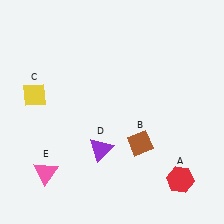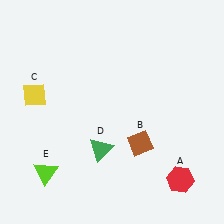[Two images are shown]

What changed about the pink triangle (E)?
In Image 1, E is pink. In Image 2, it changed to lime.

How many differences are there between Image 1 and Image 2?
There are 2 differences between the two images.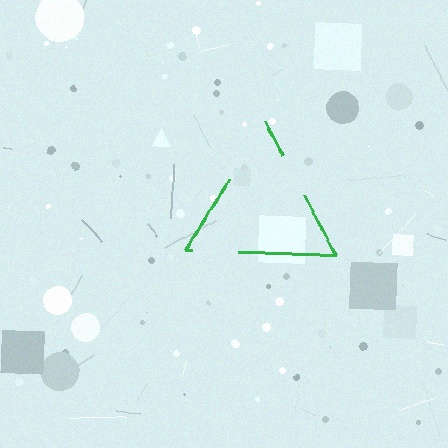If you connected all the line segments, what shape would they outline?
They would outline a triangle.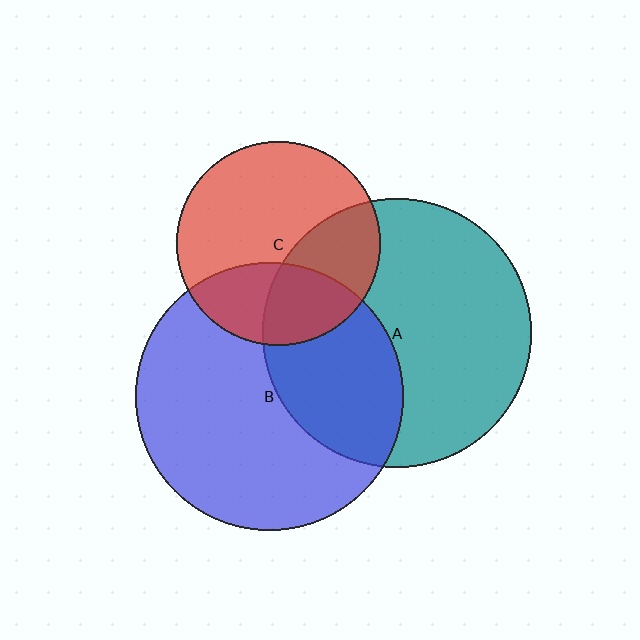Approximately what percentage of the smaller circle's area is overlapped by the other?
Approximately 30%.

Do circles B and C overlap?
Yes.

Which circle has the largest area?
Circle A (teal).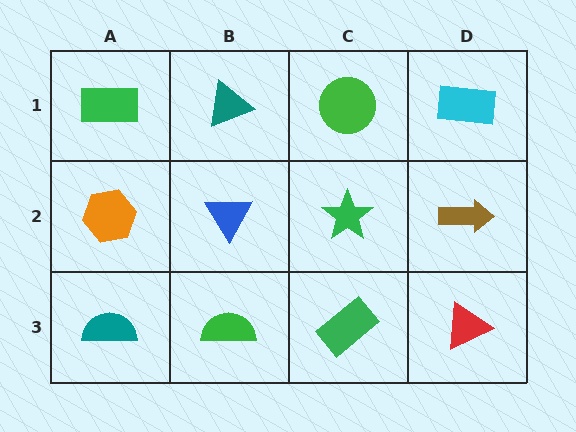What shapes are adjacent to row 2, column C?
A green circle (row 1, column C), a green rectangle (row 3, column C), a blue triangle (row 2, column B), a brown arrow (row 2, column D).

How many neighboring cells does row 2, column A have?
3.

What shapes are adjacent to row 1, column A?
An orange hexagon (row 2, column A), a teal triangle (row 1, column B).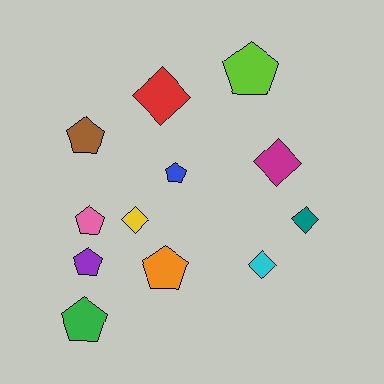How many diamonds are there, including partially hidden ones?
There are 5 diamonds.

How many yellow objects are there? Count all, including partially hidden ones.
There is 1 yellow object.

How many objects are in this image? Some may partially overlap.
There are 12 objects.